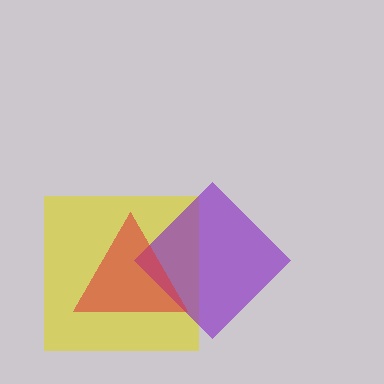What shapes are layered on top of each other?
The layered shapes are: a yellow square, a purple diamond, a red triangle.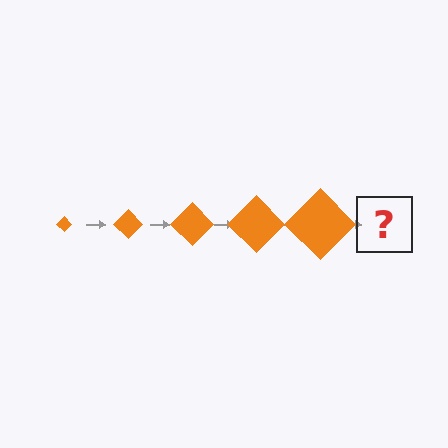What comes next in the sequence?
The next element should be an orange diamond, larger than the previous one.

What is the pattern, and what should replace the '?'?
The pattern is that the diamond gets progressively larger each step. The '?' should be an orange diamond, larger than the previous one.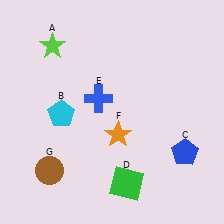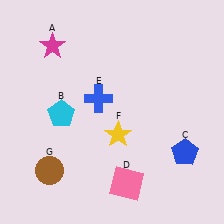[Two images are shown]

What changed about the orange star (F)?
In Image 1, F is orange. In Image 2, it changed to yellow.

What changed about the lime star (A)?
In Image 1, A is lime. In Image 2, it changed to magenta.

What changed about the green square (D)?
In Image 1, D is green. In Image 2, it changed to pink.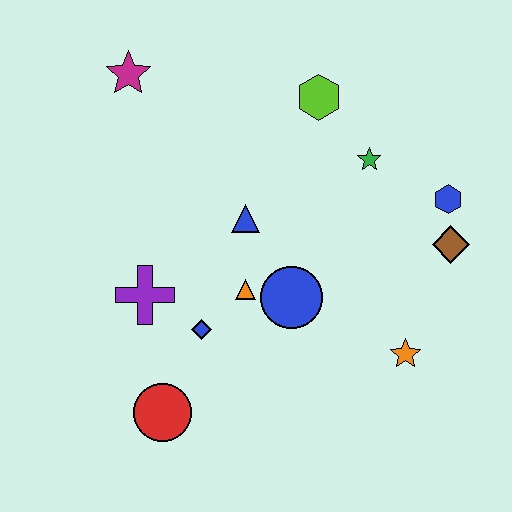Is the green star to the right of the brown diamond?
No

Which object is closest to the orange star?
The brown diamond is closest to the orange star.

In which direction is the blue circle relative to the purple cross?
The blue circle is to the right of the purple cross.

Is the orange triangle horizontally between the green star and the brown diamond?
No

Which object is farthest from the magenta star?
The orange star is farthest from the magenta star.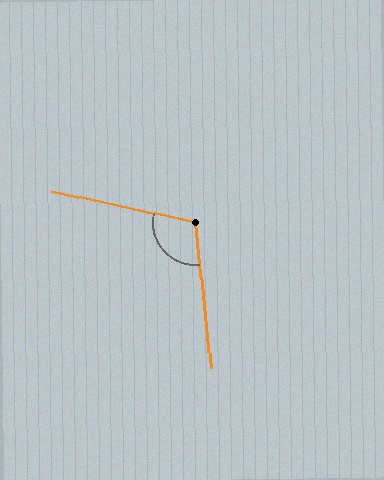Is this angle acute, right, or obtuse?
It is obtuse.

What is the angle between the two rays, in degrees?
Approximately 108 degrees.